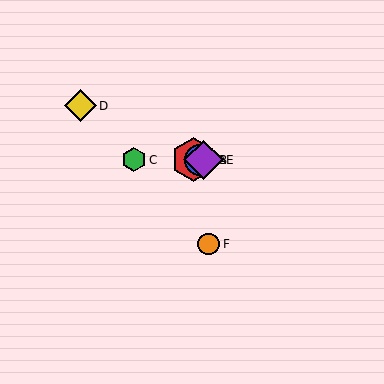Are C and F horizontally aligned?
No, C is at y≈160 and F is at y≈244.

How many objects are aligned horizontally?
4 objects (A, B, C, E) are aligned horizontally.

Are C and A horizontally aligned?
Yes, both are at y≈160.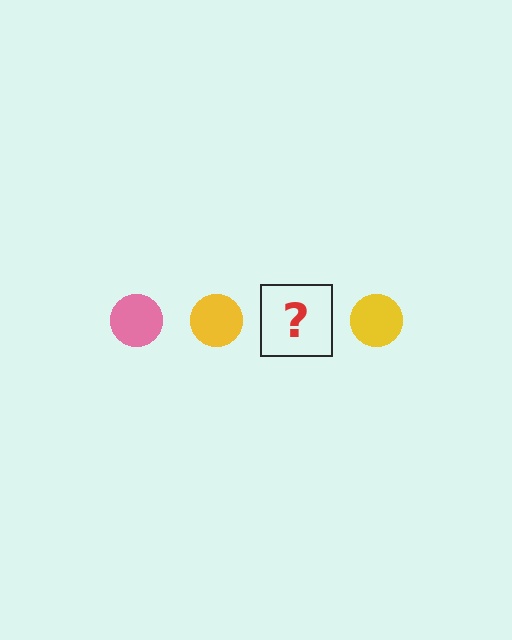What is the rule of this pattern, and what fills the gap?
The rule is that the pattern cycles through pink, yellow circles. The gap should be filled with a pink circle.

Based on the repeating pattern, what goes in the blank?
The blank should be a pink circle.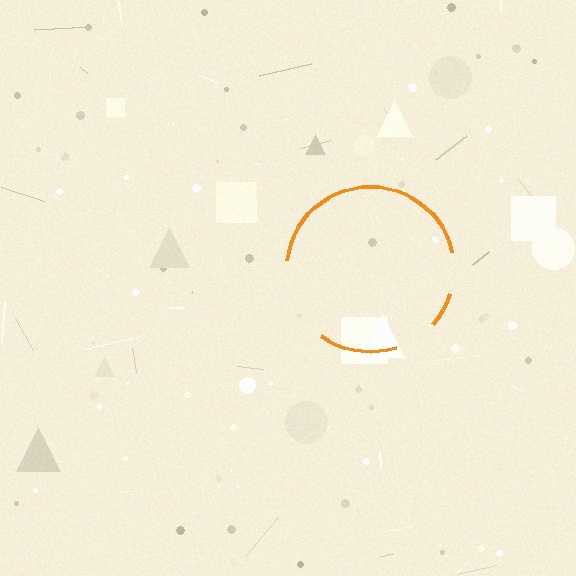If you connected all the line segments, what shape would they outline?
They would outline a circle.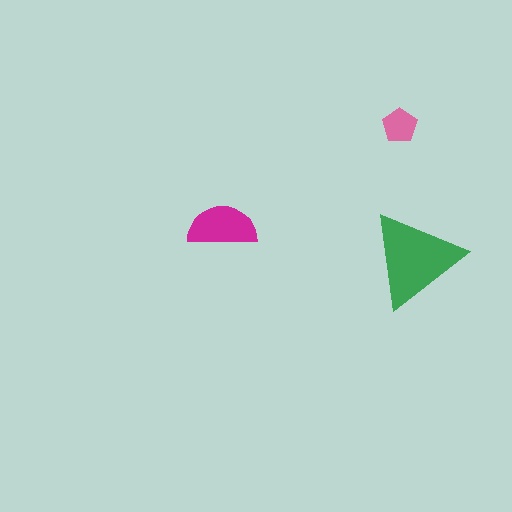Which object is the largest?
The green triangle.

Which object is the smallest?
The pink pentagon.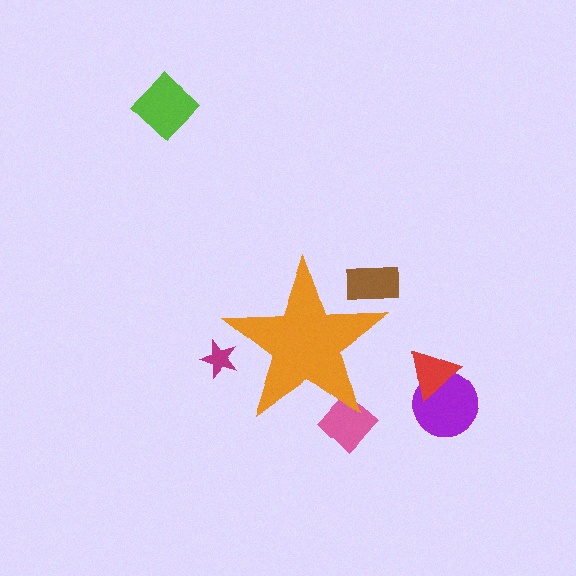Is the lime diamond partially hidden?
No, the lime diamond is fully visible.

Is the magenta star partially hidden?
Yes, the magenta star is partially hidden behind the orange star.